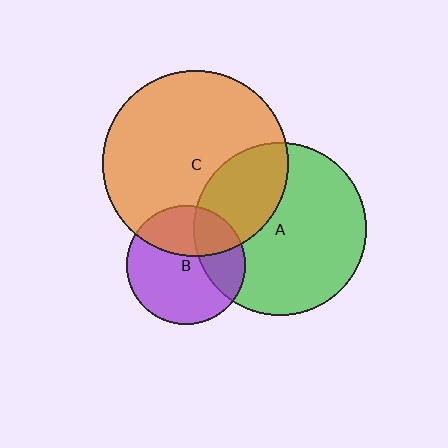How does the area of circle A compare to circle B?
Approximately 2.1 times.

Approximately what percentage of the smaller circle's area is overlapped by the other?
Approximately 30%.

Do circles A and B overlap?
Yes.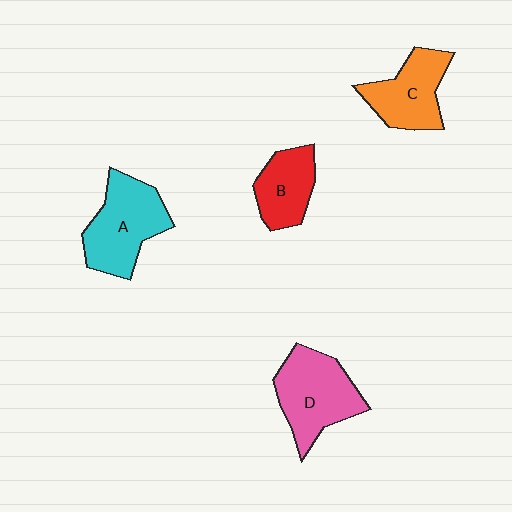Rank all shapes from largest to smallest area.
From largest to smallest: D (pink), A (cyan), C (orange), B (red).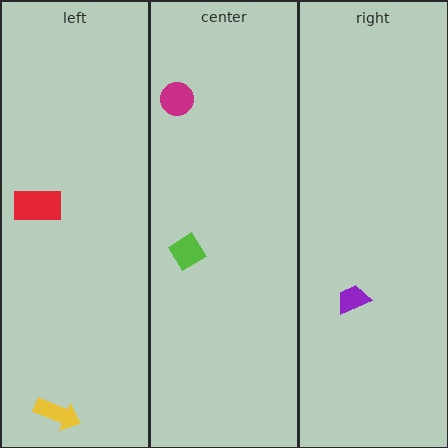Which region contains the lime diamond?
The center region.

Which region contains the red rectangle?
The left region.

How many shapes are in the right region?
1.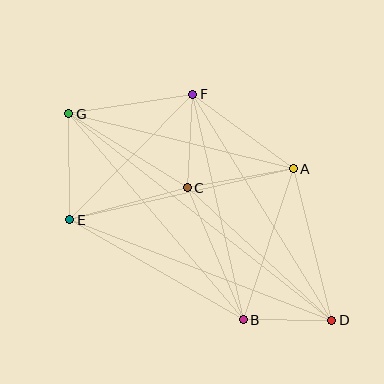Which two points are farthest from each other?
Points D and G are farthest from each other.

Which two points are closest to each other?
Points B and D are closest to each other.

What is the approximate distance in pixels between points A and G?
The distance between A and G is approximately 231 pixels.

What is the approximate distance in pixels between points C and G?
The distance between C and G is approximately 140 pixels.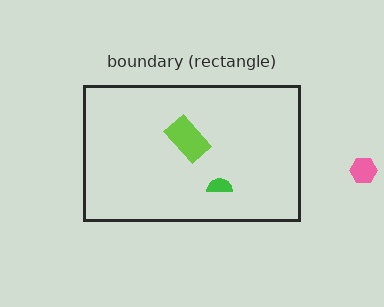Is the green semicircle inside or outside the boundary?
Inside.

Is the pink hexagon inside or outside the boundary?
Outside.